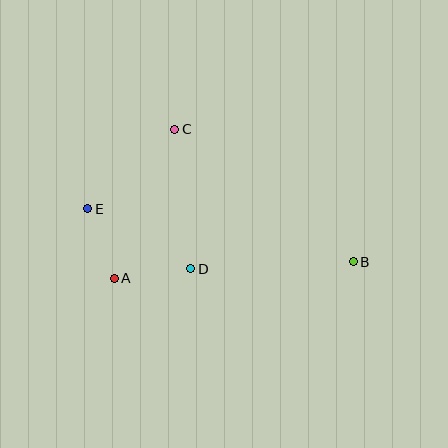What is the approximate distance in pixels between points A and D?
The distance between A and D is approximately 77 pixels.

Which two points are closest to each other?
Points A and E are closest to each other.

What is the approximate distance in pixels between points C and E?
The distance between C and E is approximately 118 pixels.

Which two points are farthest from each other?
Points B and E are farthest from each other.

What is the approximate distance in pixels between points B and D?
The distance between B and D is approximately 162 pixels.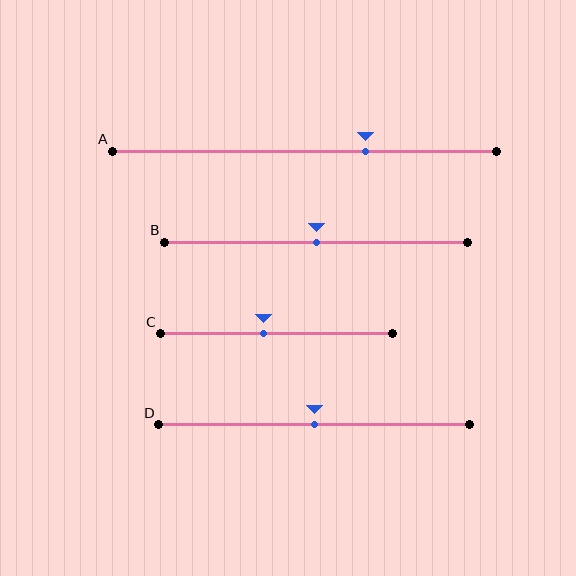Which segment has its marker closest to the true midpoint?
Segment B has its marker closest to the true midpoint.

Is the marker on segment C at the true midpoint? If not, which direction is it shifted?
No, the marker on segment C is shifted to the left by about 6% of the segment length.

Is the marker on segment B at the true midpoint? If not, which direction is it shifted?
Yes, the marker on segment B is at the true midpoint.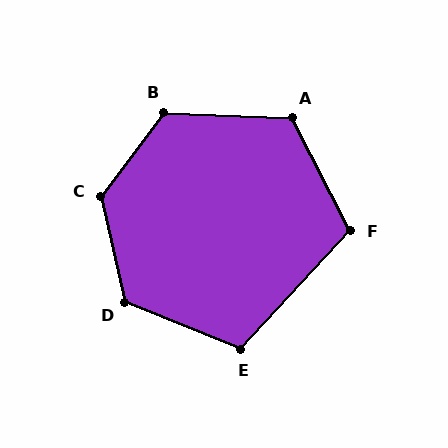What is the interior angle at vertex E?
Approximately 111 degrees (obtuse).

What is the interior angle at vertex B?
Approximately 125 degrees (obtuse).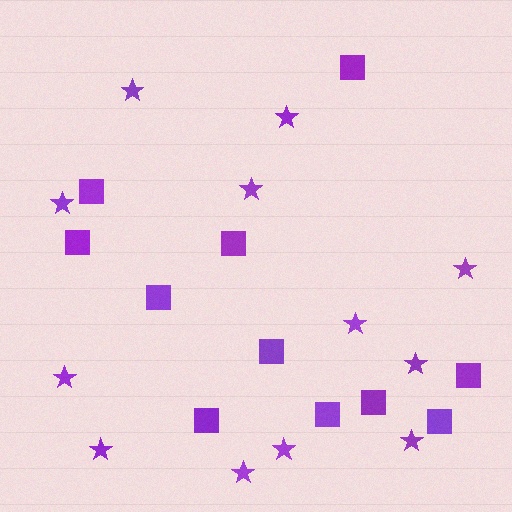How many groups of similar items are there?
There are 2 groups: one group of squares (11) and one group of stars (12).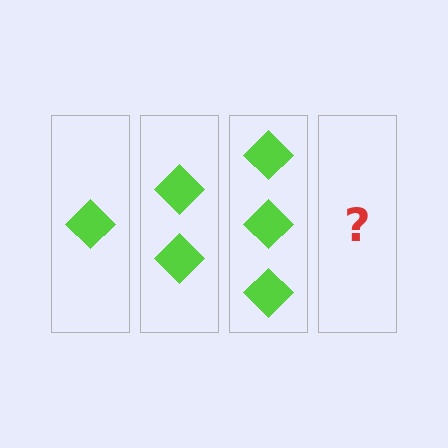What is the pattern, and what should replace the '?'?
The pattern is that each step adds one more diamond. The '?' should be 4 diamonds.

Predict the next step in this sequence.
The next step is 4 diamonds.